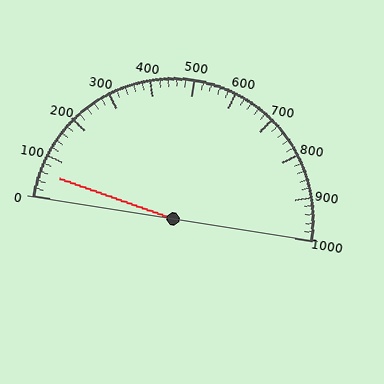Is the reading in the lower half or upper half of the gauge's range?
The reading is in the lower half of the range (0 to 1000).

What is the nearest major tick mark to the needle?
The nearest major tick mark is 100.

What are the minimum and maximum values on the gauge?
The gauge ranges from 0 to 1000.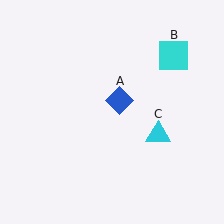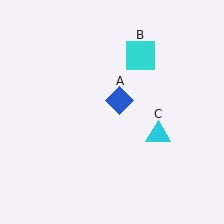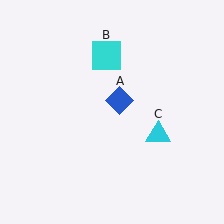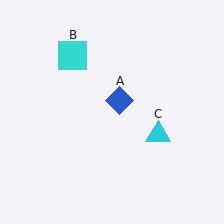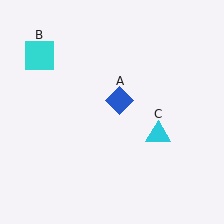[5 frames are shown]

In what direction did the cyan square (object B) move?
The cyan square (object B) moved left.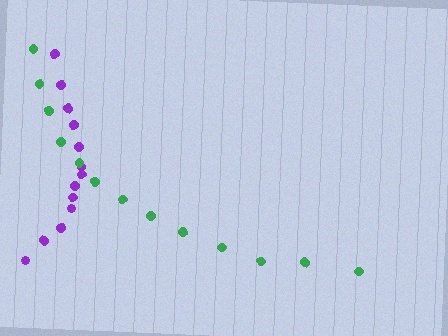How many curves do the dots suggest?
There are 2 distinct paths.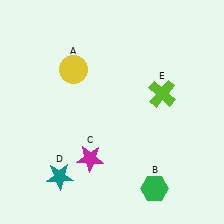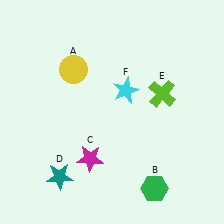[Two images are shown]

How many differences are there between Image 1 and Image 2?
There is 1 difference between the two images.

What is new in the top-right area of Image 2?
A cyan star (F) was added in the top-right area of Image 2.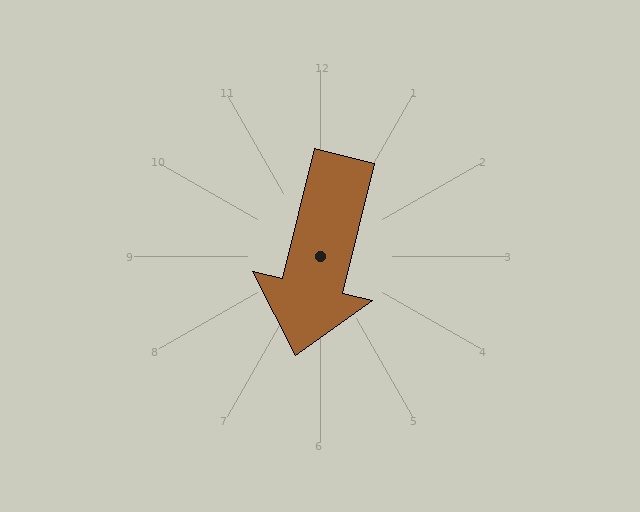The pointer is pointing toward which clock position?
Roughly 6 o'clock.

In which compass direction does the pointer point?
South.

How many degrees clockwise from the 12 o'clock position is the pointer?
Approximately 194 degrees.